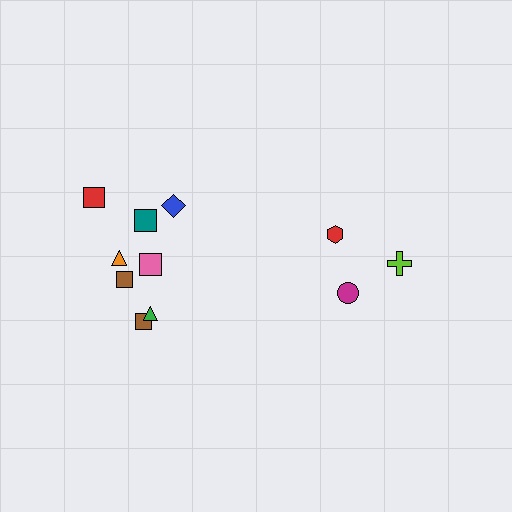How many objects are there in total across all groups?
There are 11 objects.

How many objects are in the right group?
There are 3 objects.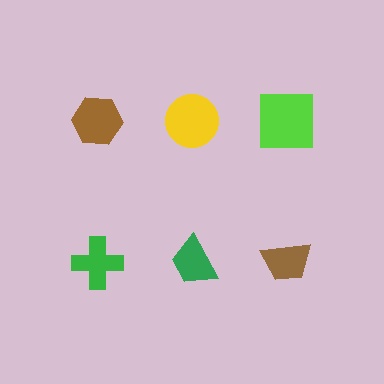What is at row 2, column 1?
A green cross.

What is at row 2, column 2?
A green trapezoid.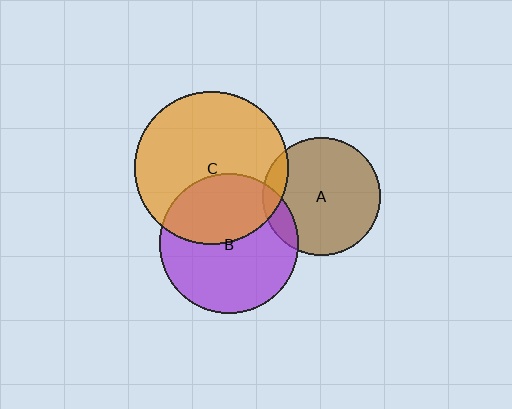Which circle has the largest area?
Circle C (orange).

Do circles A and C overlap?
Yes.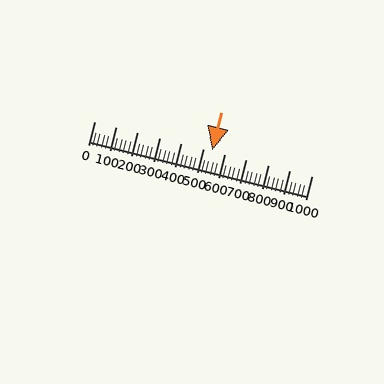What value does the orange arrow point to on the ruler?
The orange arrow points to approximately 540.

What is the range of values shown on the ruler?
The ruler shows values from 0 to 1000.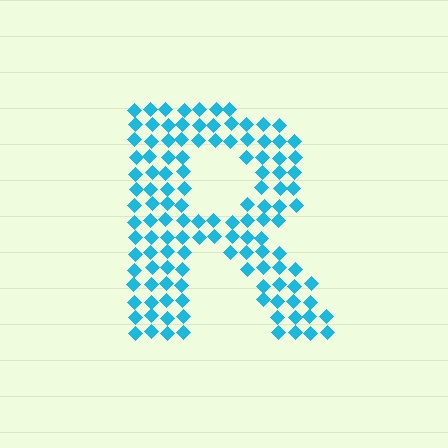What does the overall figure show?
The overall figure shows the letter R.